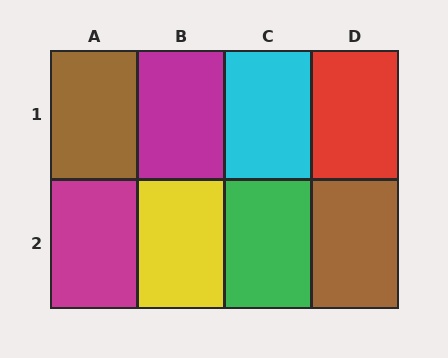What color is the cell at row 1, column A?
Brown.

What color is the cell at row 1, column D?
Red.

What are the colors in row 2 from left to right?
Magenta, yellow, green, brown.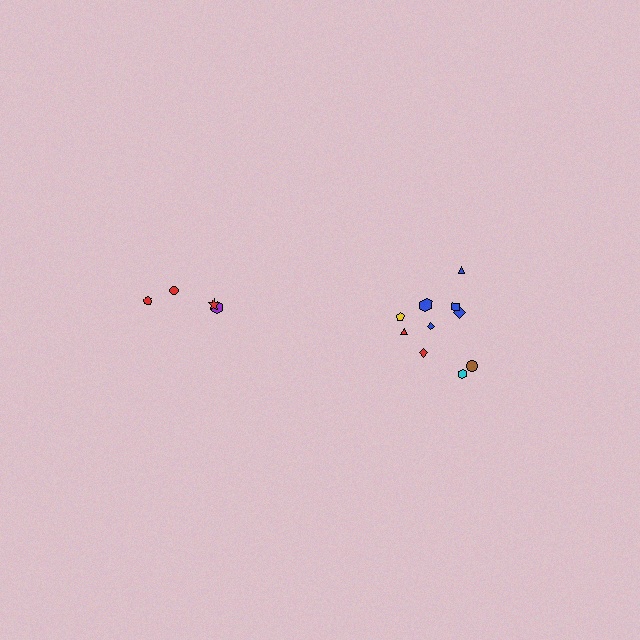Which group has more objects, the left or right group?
The right group.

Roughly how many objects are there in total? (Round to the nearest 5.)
Roughly 15 objects in total.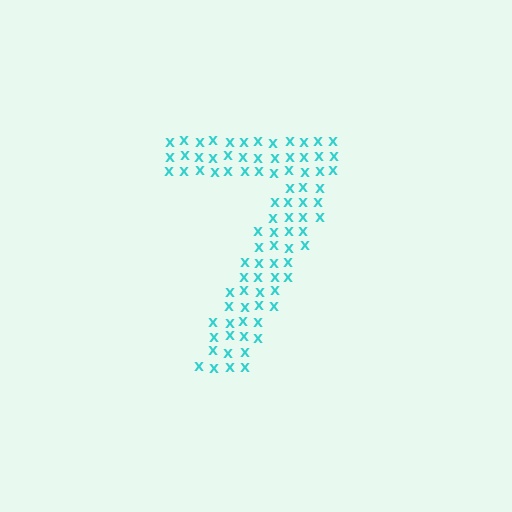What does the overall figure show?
The overall figure shows the digit 7.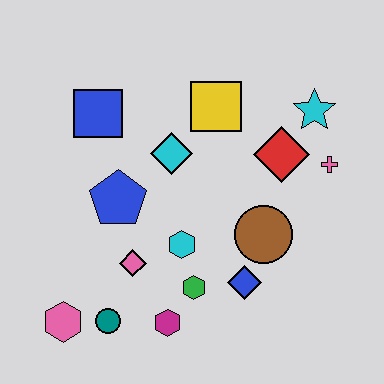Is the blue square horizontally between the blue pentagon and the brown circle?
No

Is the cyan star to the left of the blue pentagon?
No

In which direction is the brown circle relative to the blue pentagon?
The brown circle is to the right of the blue pentagon.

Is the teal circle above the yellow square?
No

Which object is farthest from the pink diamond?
The cyan star is farthest from the pink diamond.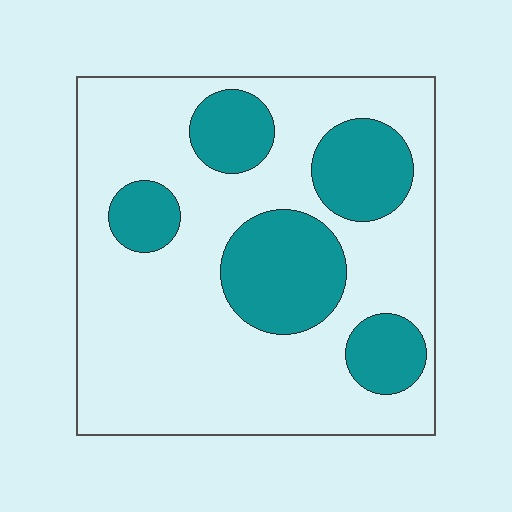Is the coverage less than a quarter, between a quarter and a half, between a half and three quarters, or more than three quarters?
Between a quarter and a half.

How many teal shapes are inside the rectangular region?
5.